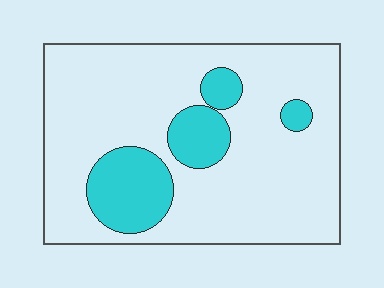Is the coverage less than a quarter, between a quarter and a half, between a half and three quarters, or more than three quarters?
Less than a quarter.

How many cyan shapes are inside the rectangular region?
4.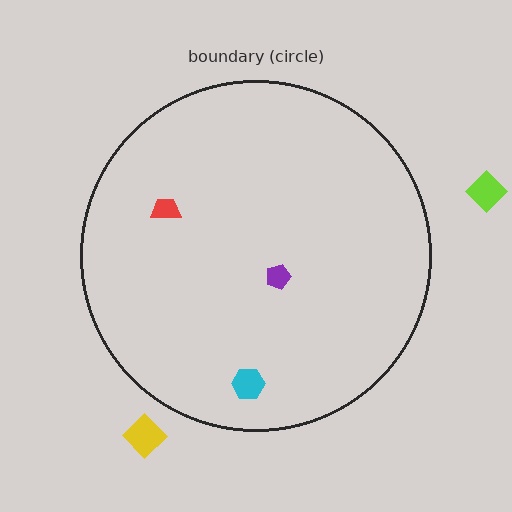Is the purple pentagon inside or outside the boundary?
Inside.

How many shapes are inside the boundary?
3 inside, 2 outside.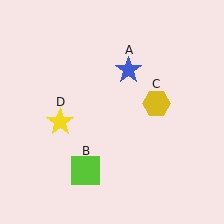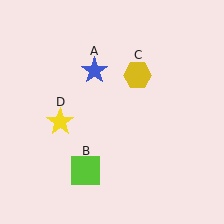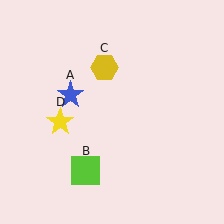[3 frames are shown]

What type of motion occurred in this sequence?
The blue star (object A), yellow hexagon (object C) rotated counterclockwise around the center of the scene.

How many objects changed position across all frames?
2 objects changed position: blue star (object A), yellow hexagon (object C).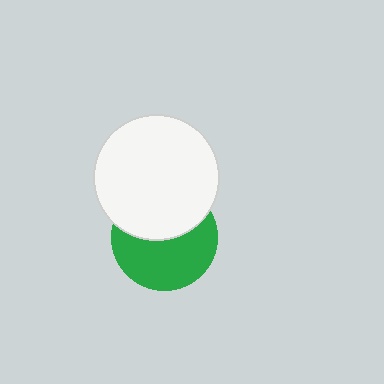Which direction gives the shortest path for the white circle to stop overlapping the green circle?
Moving up gives the shortest separation.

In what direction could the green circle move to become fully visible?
The green circle could move down. That would shift it out from behind the white circle entirely.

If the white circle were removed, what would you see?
You would see the complete green circle.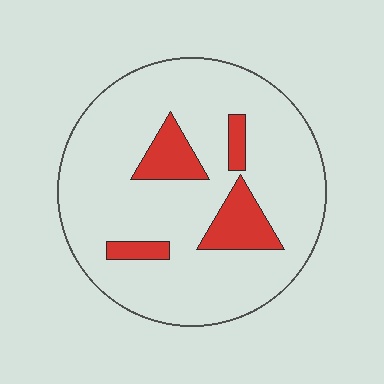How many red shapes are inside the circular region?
4.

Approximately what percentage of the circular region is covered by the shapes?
Approximately 15%.